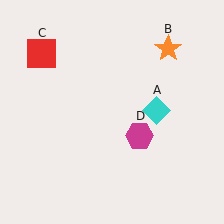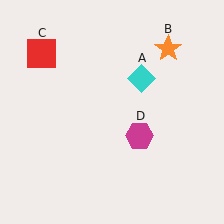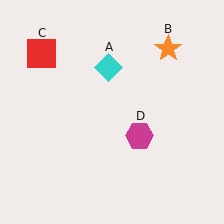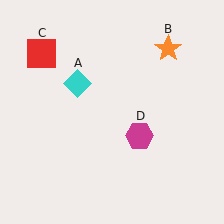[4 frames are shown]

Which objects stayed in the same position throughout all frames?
Orange star (object B) and red square (object C) and magenta hexagon (object D) remained stationary.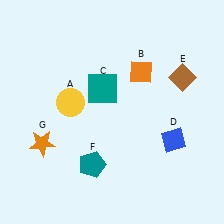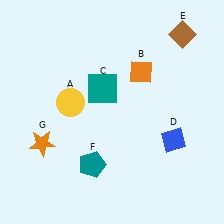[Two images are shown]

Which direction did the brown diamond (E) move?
The brown diamond (E) moved up.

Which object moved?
The brown diamond (E) moved up.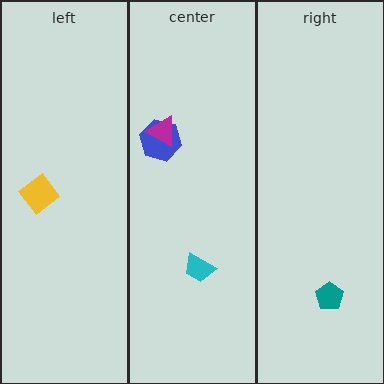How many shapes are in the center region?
3.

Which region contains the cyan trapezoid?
The center region.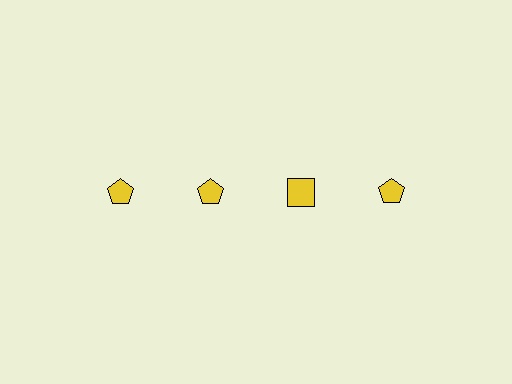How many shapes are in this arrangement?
There are 4 shapes arranged in a grid pattern.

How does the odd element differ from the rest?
It has a different shape: square instead of pentagon.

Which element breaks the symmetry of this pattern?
The yellow square in the top row, center column breaks the symmetry. All other shapes are yellow pentagons.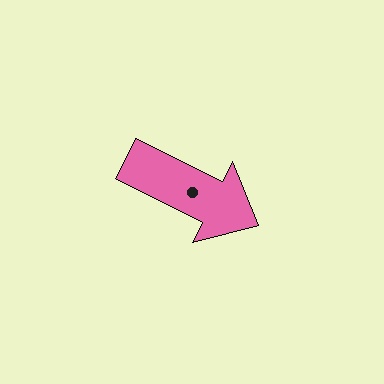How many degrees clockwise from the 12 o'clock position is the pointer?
Approximately 116 degrees.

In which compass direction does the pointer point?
Southeast.